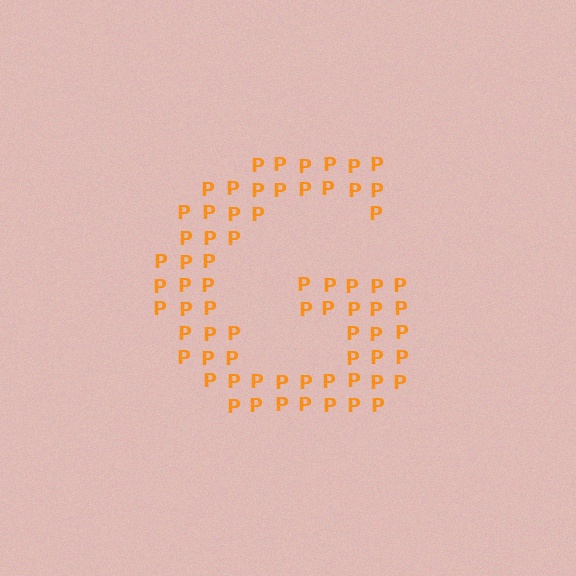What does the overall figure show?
The overall figure shows the letter G.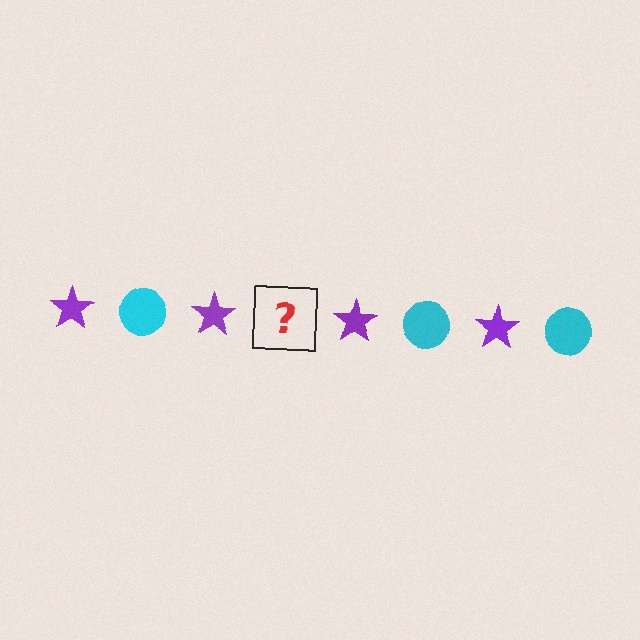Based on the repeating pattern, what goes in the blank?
The blank should be a cyan circle.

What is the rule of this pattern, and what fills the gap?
The rule is that the pattern alternates between purple star and cyan circle. The gap should be filled with a cyan circle.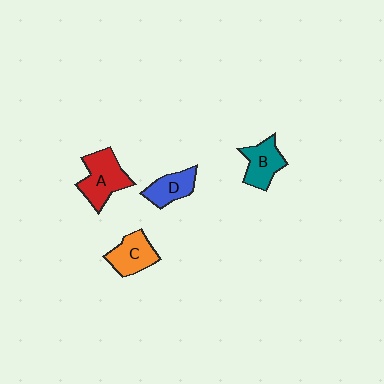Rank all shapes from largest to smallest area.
From largest to smallest: A (red), C (orange), B (teal), D (blue).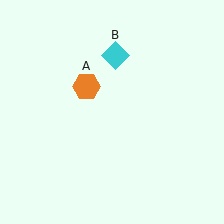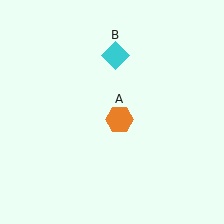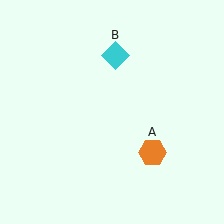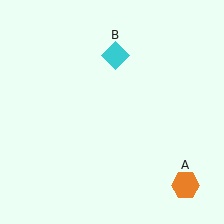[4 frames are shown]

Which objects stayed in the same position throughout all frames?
Cyan diamond (object B) remained stationary.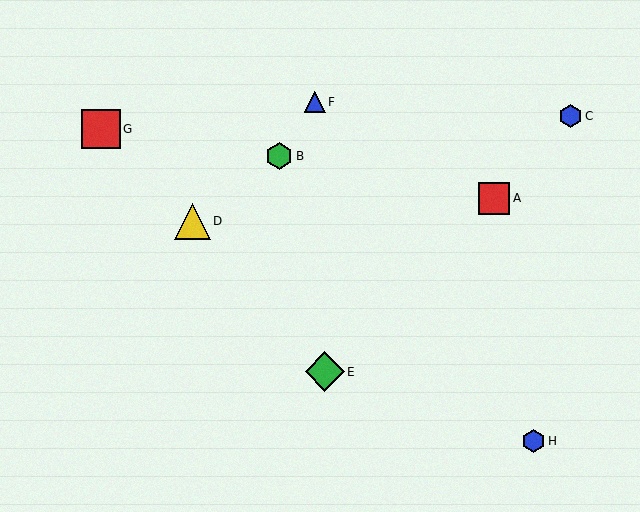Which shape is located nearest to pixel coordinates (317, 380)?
The green diamond (labeled E) at (325, 372) is nearest to that location.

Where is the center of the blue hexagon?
The center of the blue hexagon is at (534, 441).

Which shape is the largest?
The green diamond (labeled E) is the largest.